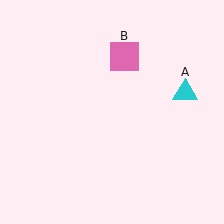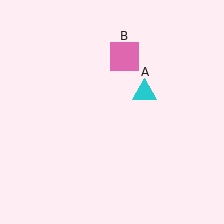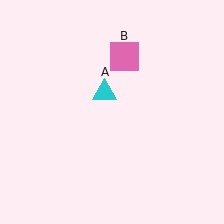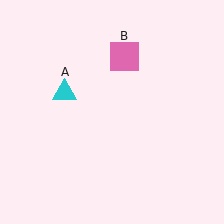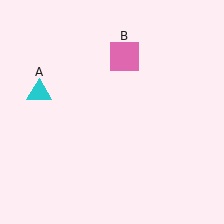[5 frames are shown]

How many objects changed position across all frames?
1 object changed position: cyan triangle (object A).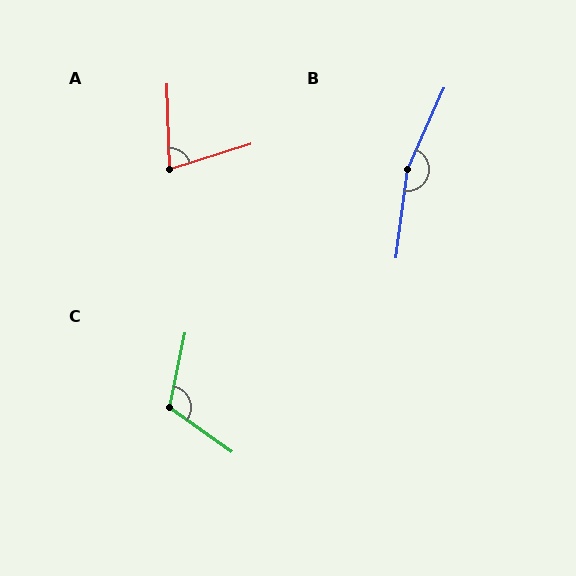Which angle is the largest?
B, at approximately 163 degrees.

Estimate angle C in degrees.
Approximately 114 degrees.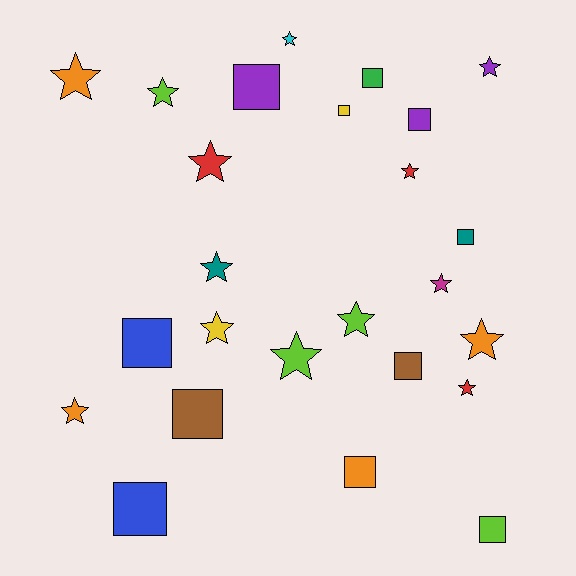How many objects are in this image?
There are 25 objects.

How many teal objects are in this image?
There are 2 teal objects.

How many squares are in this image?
There are 11 squares.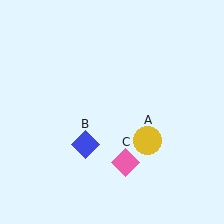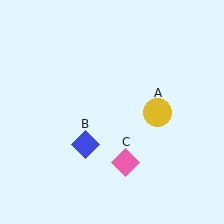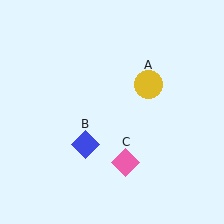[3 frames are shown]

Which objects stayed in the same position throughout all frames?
Blue diamond (object B) and pink diamond (object C) remained stationary.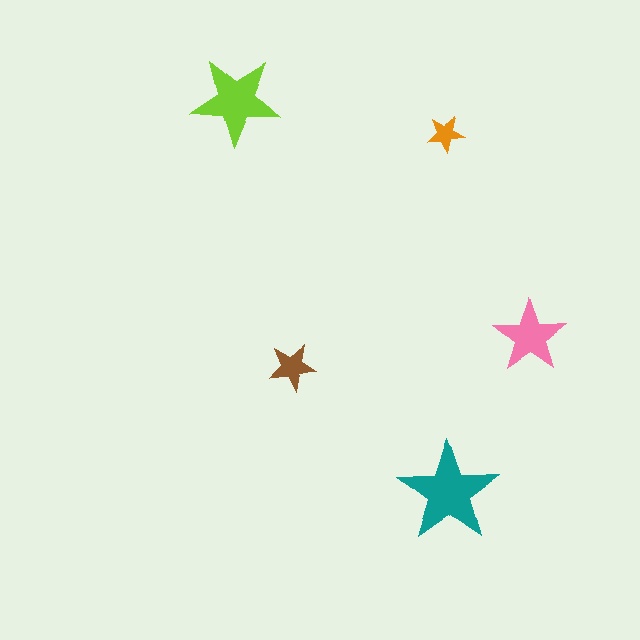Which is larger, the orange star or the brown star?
The brown one.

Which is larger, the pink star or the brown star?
The pink one.